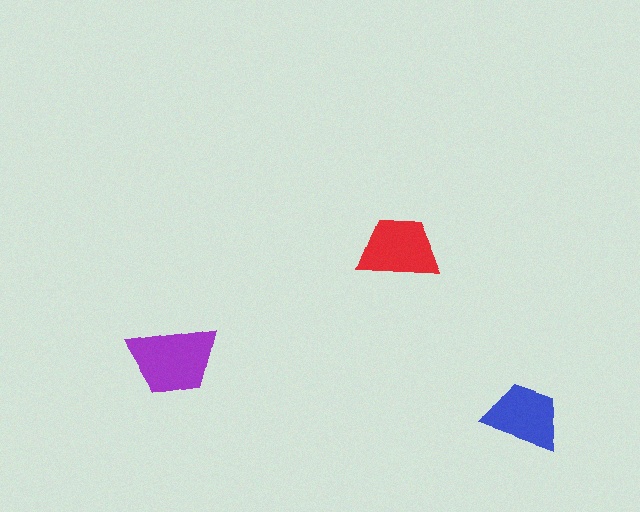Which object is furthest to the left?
The purple trapezoid is leftmost.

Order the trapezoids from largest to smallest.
the purple one, the red one, the blue one.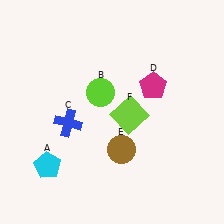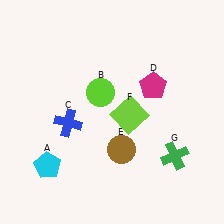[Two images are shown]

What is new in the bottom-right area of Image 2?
A green cross (G) was added in the bottom-right area of Image 2.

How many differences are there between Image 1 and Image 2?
There is 1 difference between the two images.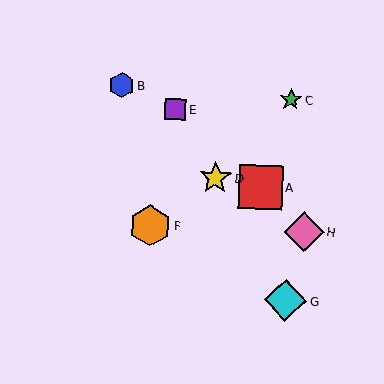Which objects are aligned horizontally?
Objects F, H are aligned horizontally.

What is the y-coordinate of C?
Object C is at y≈100.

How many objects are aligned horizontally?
2 objects (F, H) are aligned horizontally.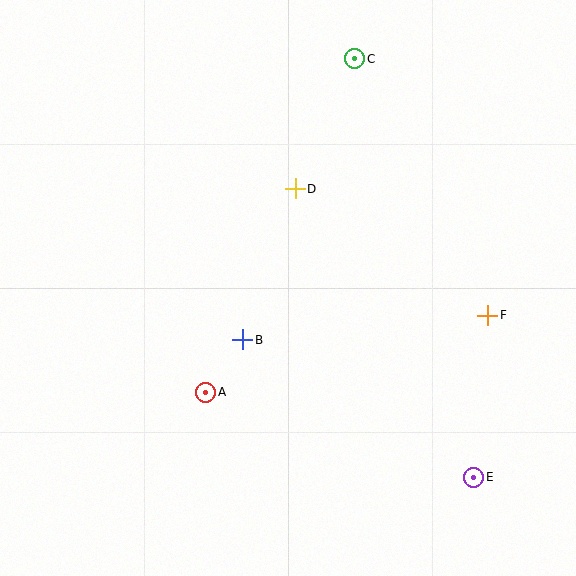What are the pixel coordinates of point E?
Point E is at (474, 477).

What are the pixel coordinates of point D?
Point D is at (295, 189).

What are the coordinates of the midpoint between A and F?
The midpoint between A and F is at (347, 354).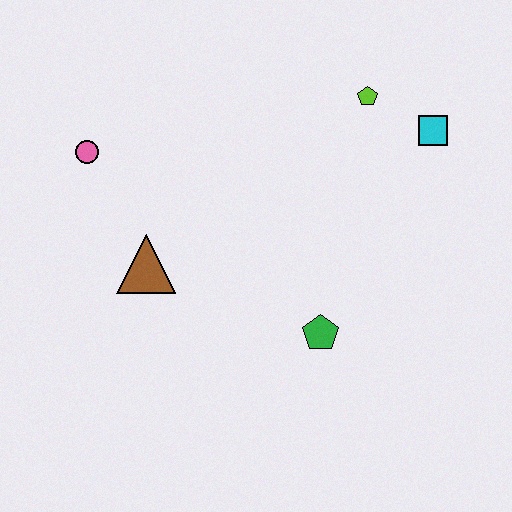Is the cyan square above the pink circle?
Yes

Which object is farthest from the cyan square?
The pink circle is farthest from the cyan square.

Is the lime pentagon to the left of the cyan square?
Yes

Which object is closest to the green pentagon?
The brown triangle is closest to the green pentagon.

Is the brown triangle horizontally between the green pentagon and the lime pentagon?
No